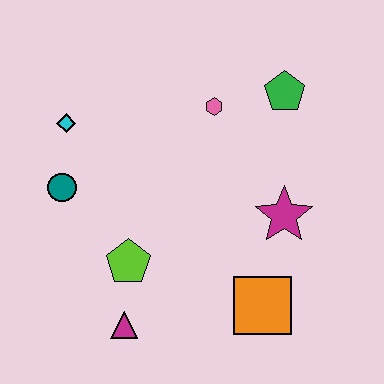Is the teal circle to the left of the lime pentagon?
Yes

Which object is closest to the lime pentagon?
The magenta triangle is closest to the lime pentagon.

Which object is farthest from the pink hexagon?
The magenta triangle is farthest from the pink hexagon.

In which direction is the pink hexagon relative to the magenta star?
The pink hexagon is above the magenta star.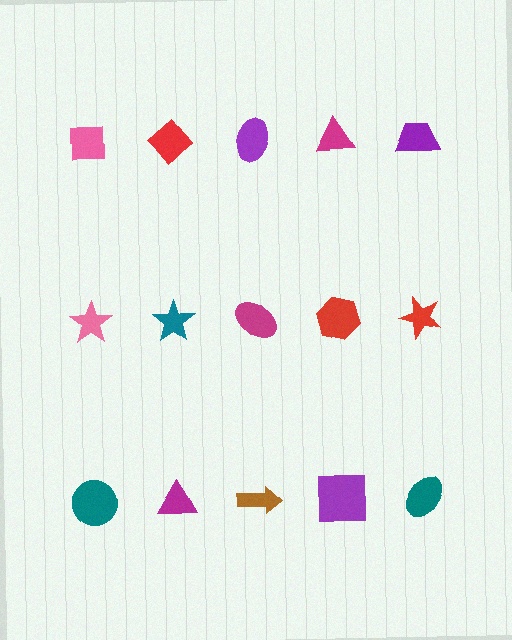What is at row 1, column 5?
A purple trapezoid.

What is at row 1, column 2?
A red diamond.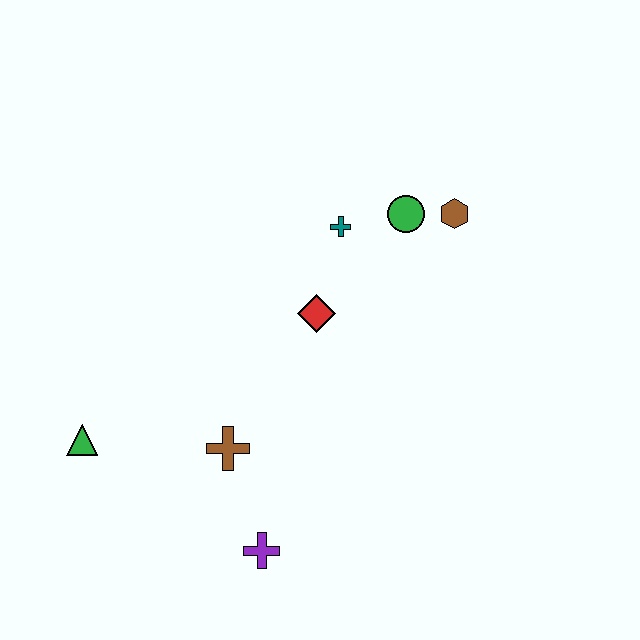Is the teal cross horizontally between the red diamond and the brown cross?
No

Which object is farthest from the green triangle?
The brown hexagon is farthest from the green triangle.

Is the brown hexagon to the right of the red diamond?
Yes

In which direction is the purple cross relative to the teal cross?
The purple cross is below the teal cross.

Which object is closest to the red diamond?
The teal cross is closest to the red diamond.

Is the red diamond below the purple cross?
No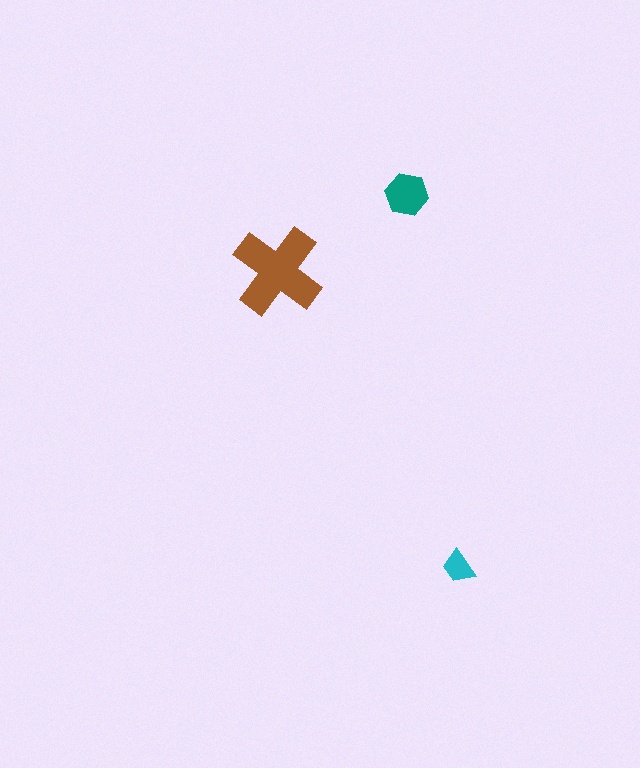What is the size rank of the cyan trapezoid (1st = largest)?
3rd.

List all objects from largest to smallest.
The brown cross, the teal hexagon, the cyan trapezoid.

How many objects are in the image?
There are 3 objects in the image.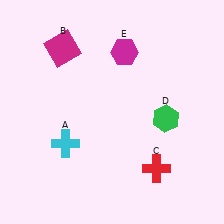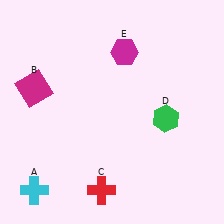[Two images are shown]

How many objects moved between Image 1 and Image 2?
3 objects moved between the two images.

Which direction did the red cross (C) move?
The red cross (C) moved left.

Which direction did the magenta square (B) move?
The magenta square (B) moved down.